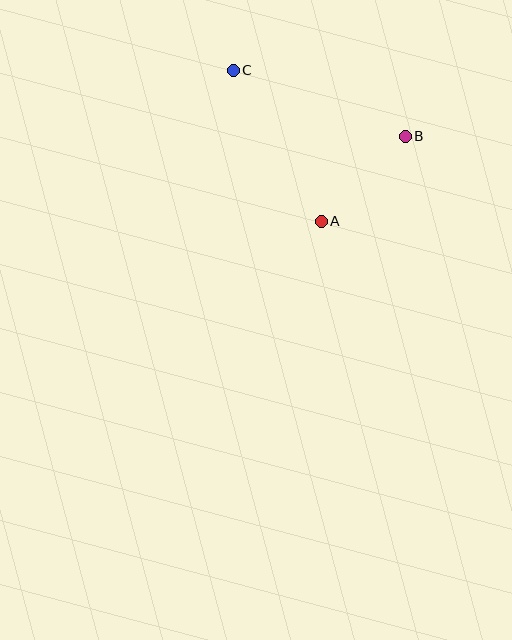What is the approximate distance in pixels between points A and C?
The distance between A and C is approximately 175 pixels.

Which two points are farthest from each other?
Points B and C are farthest from each other.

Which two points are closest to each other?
Points A and B are closest to each other.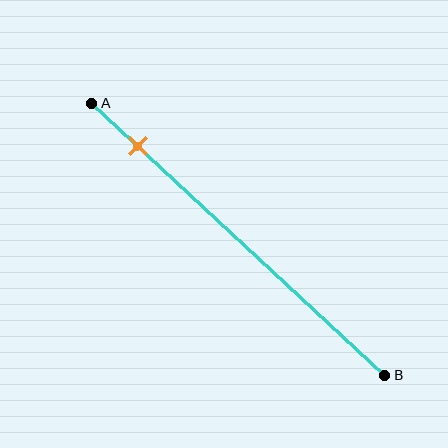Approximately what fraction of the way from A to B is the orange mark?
The orange mark is approximately 15% of the way from A to B.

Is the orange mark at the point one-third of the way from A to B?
No, the mark is at about 15% from A, not at the 33% one-third point.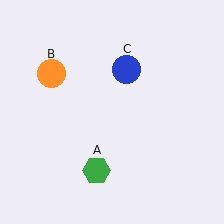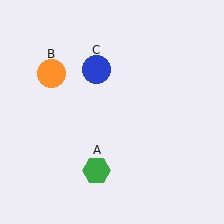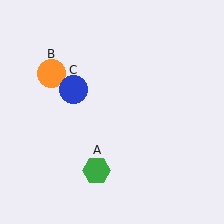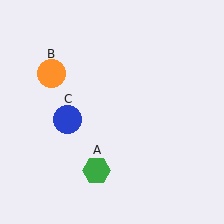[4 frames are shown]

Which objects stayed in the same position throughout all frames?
Green hexagon (object A) and orange circle (object B) remained stationary.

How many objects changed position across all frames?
1 object changed position: blue circle (object C).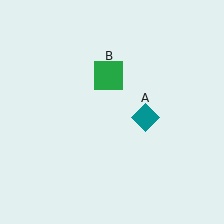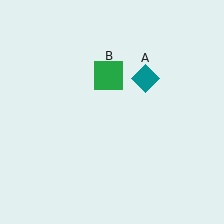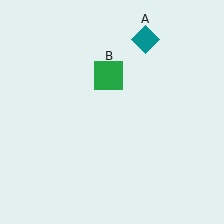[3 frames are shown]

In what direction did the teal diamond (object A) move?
The teal diamond (object A) moved up.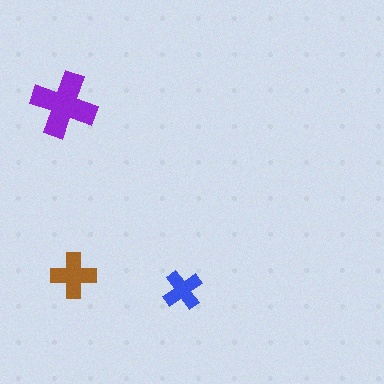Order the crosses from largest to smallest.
the purple one, the brown one, the blue one.